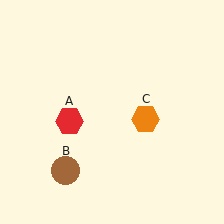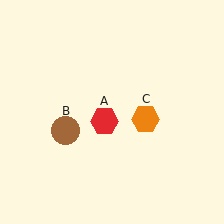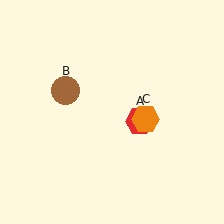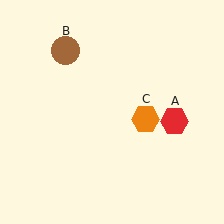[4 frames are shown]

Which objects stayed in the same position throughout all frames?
Orange hexagon (object C) remained stationary.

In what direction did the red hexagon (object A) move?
The red hexagon (object A) moved right.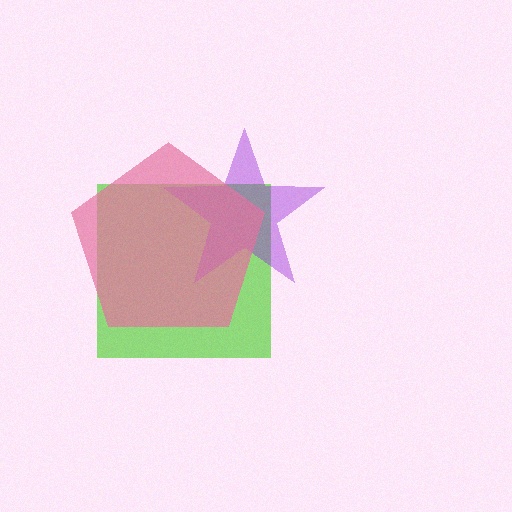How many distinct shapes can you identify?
There are 3 distinct shapes: a lime square, a purple star, a pink pentagon.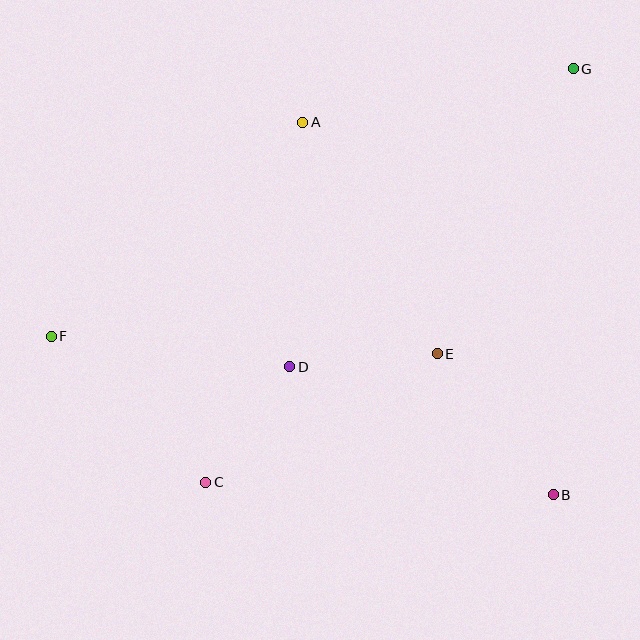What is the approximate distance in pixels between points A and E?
The distance between A and E is approximately 268 pixels.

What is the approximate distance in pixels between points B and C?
The distance between B and C is approximately 348 pixels.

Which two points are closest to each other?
Points C and D are closest to each other.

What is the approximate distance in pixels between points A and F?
The distance between A and F is approximately 330 pixels.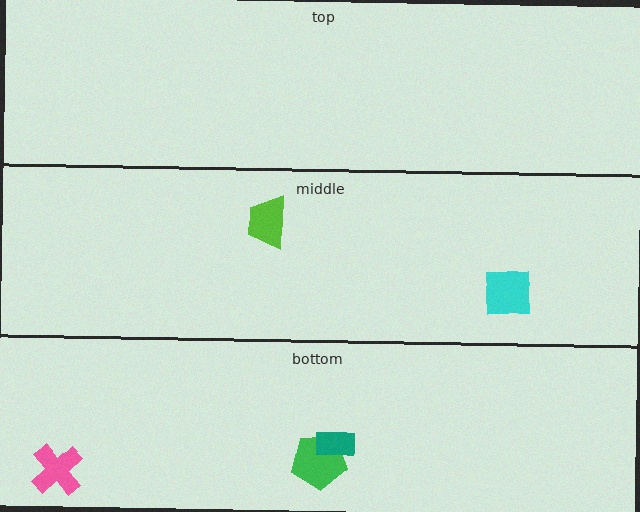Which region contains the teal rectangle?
The bottom region.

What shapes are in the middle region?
The cyan square, the lime trapezoid.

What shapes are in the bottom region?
The pink cross, the green pentagon, the teal rectangle.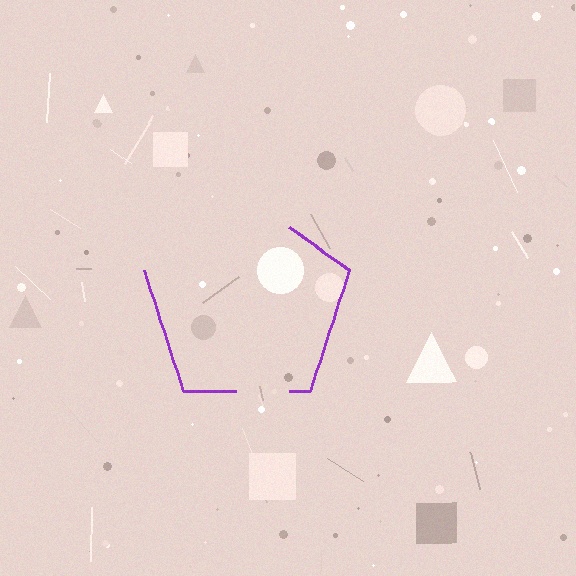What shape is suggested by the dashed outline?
The dashed outline suggests a pentagon.